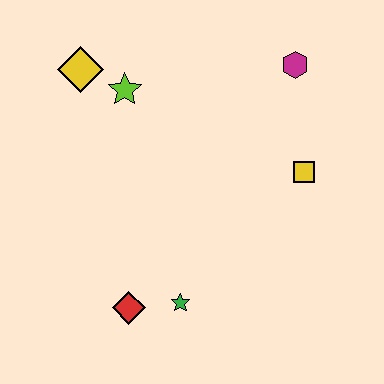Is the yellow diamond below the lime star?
No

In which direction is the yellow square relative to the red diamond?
The yellow square is to the right of the red diamond.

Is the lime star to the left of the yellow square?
Yes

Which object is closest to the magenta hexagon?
The yellow square is closest to the magenta hexagon.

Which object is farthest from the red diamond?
The magenta hexagon is farthest from the red diamond.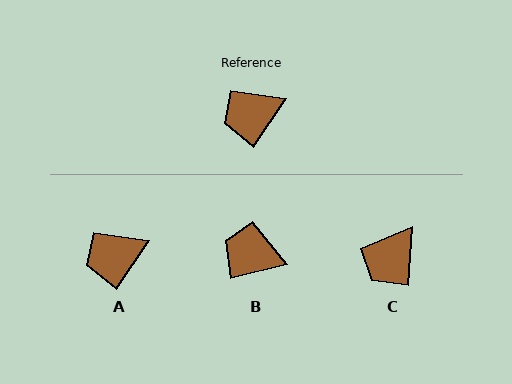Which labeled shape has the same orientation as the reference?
A.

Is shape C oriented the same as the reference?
No, it is off by about 30 degrees.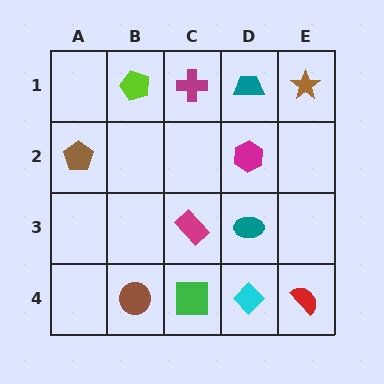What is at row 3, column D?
A teal ellipse.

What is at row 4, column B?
A brown circle.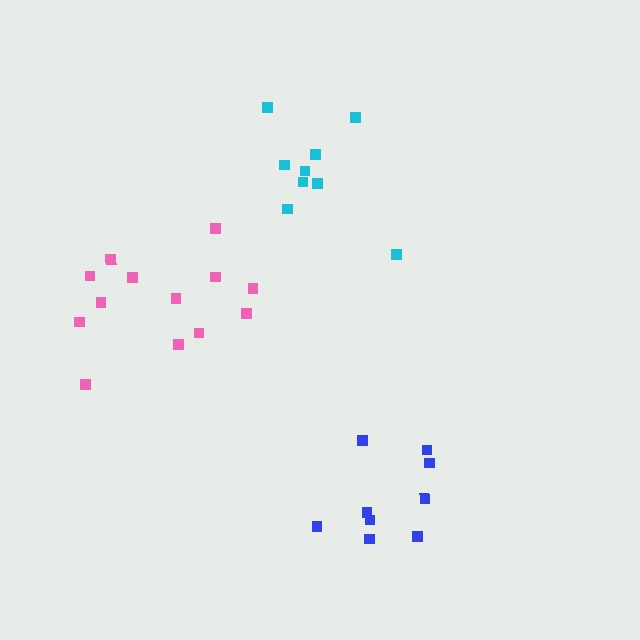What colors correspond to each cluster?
The clusters are colored: pink, cyan, blue.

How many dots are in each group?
Group 1: 13 dots, Group 2: 9 dots, Group 3: 9 dots (31 total).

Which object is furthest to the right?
The blue cluster is rightmost.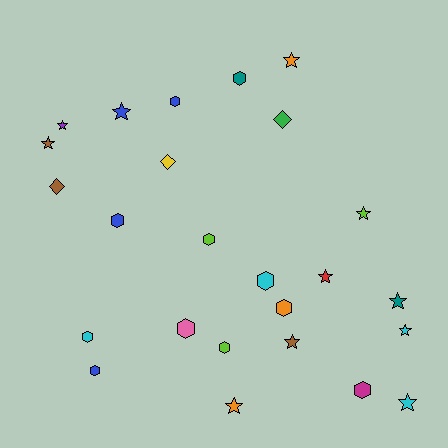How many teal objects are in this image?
There are 2 teal objects.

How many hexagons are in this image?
There are 11 hexagons.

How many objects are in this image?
There are 25 objects.